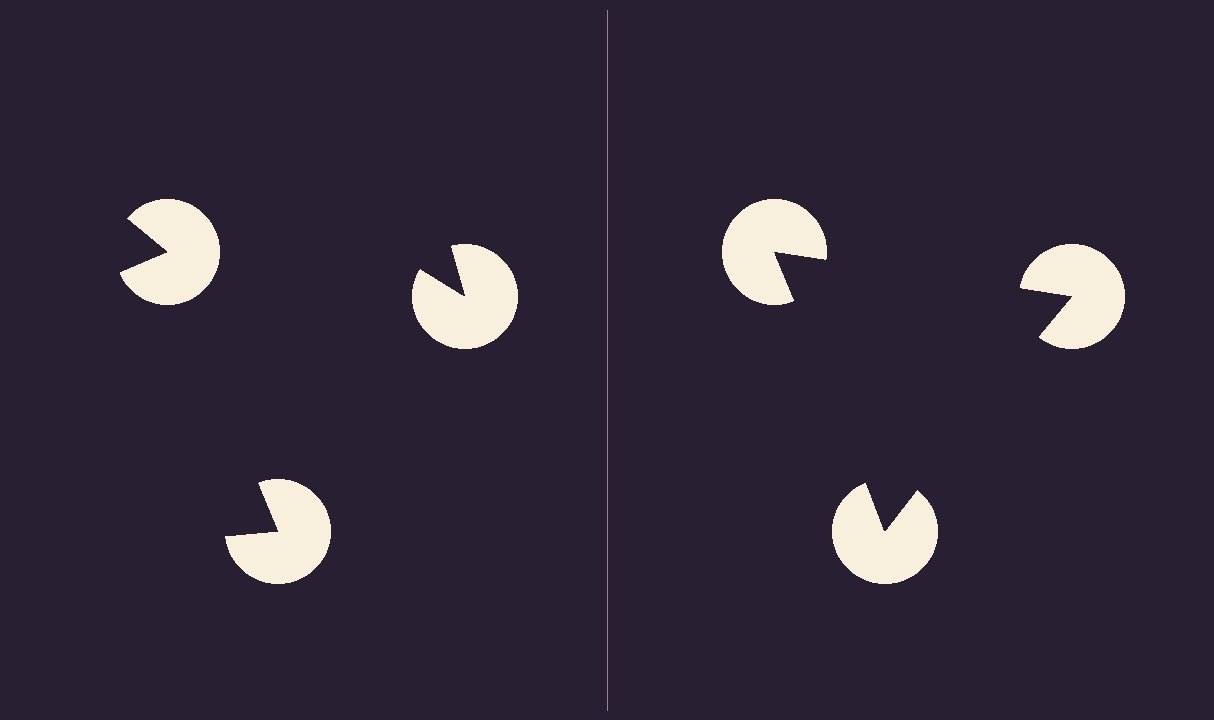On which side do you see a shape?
An illusory triangle appears on the right side. On the left side the wedge cuts are rotated, so no coherent shape forms.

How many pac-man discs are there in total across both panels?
6 — 3 on each side.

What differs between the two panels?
The pac-man discs are positioned identically on both sides; only the wedge orientations differ. On the right they align to a triangle; on the left they are misaligned.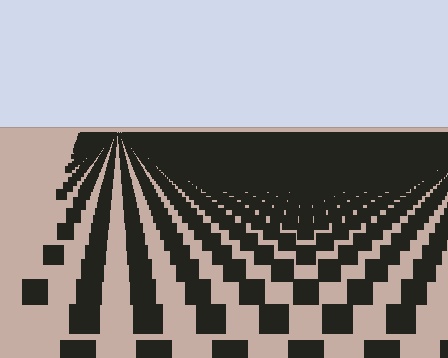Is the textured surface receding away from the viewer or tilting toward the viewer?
The surface is receding away from the viewer. Texture elements get smaller and denser toward the top.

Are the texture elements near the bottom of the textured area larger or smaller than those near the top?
Larger. Near the bottom, elements are closer to the viewer and appear at a bigger on-screen size.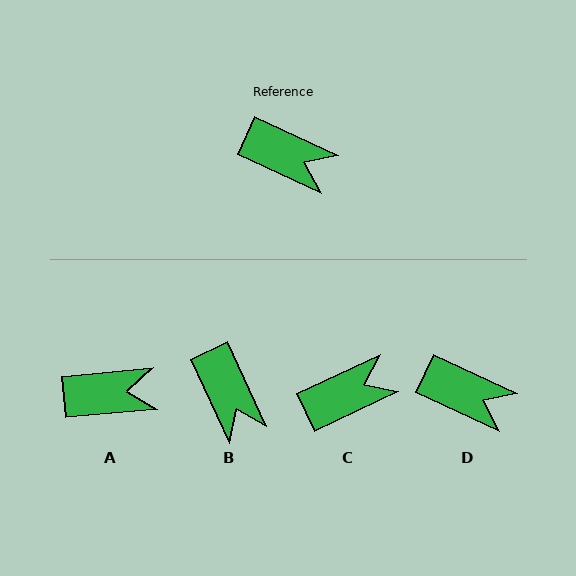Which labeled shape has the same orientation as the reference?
D.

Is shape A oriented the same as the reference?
No, it is off by about 30 degrees.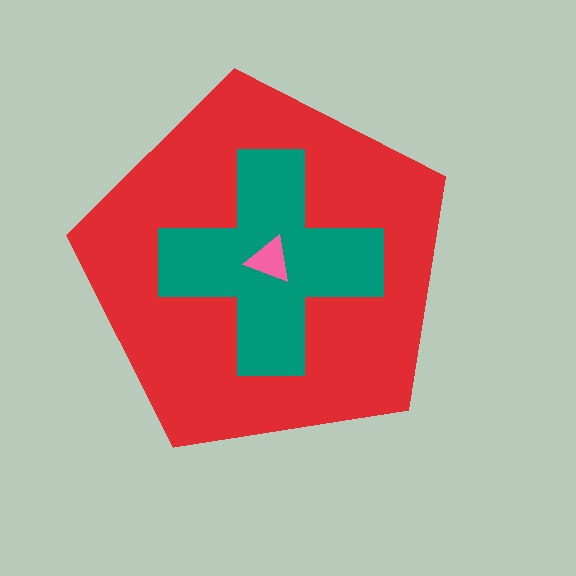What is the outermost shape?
The red pentagon.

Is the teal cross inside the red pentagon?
Yes.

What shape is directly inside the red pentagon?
The teal cross.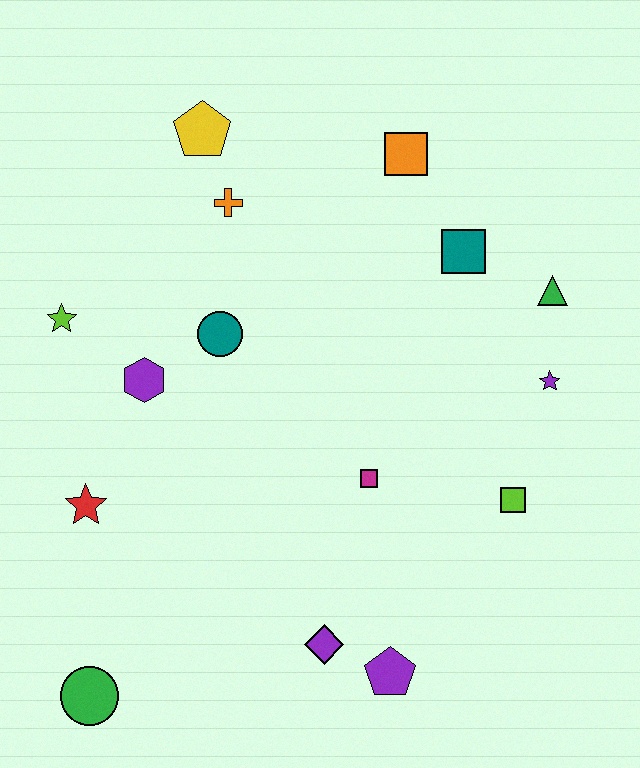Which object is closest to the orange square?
The teal square is closest to the orange square.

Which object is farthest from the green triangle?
The green circle is farthest from the green triangle.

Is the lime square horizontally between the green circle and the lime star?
No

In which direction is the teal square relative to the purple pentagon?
The teal square is above the purple pentagon.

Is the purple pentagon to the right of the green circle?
Yes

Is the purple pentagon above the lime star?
No